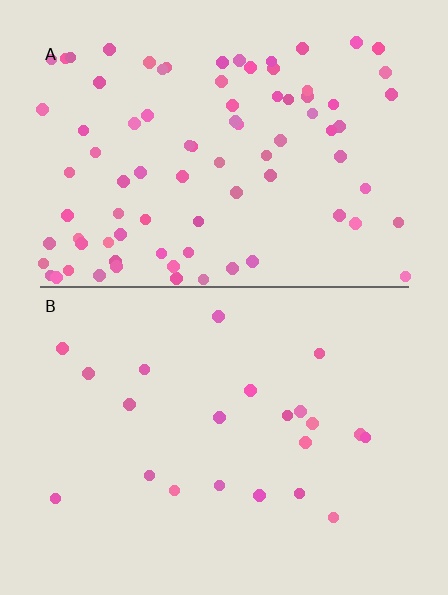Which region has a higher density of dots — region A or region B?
A (the top).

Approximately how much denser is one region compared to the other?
Approximately 3.9× — region A over region B.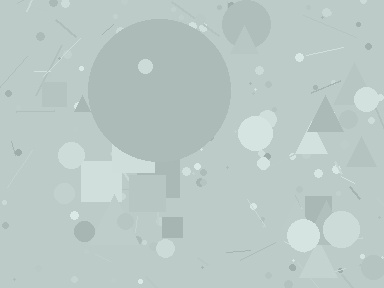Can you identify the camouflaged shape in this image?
The camouflaged shape is a circle.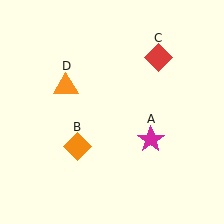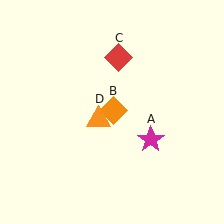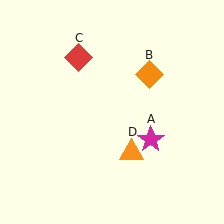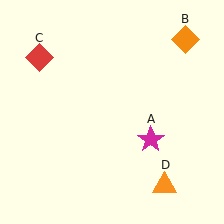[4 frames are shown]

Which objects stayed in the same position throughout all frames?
Magenta star (object A) remained stationary.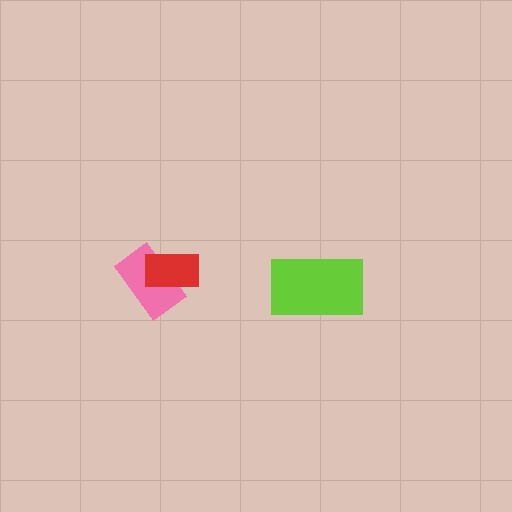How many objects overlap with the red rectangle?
1 object overlaps with the red rectangle.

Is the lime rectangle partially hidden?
No, no other shape covers it.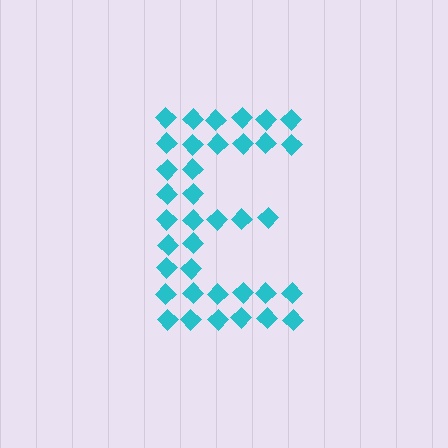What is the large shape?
The large shape is the letter E.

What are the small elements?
The small elements are diamonds.